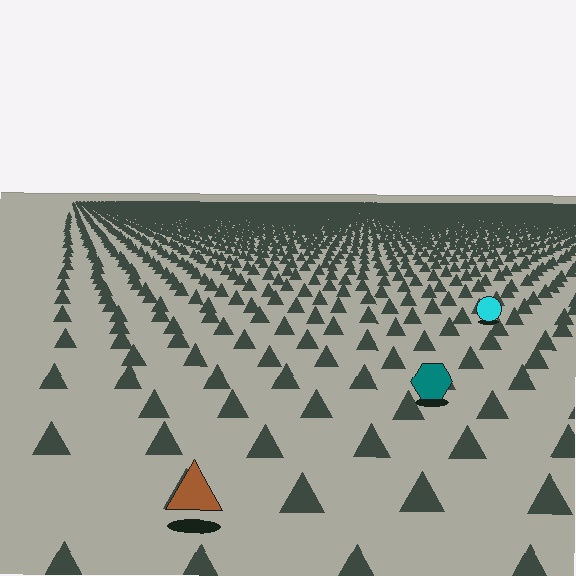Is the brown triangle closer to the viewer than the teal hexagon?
Yes. The brown triangle is closer — you can tell from the texture gradient: the ground texture is coarser near it.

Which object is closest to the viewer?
The brown triangle is closest. The texture marks near it are larger and more spread out.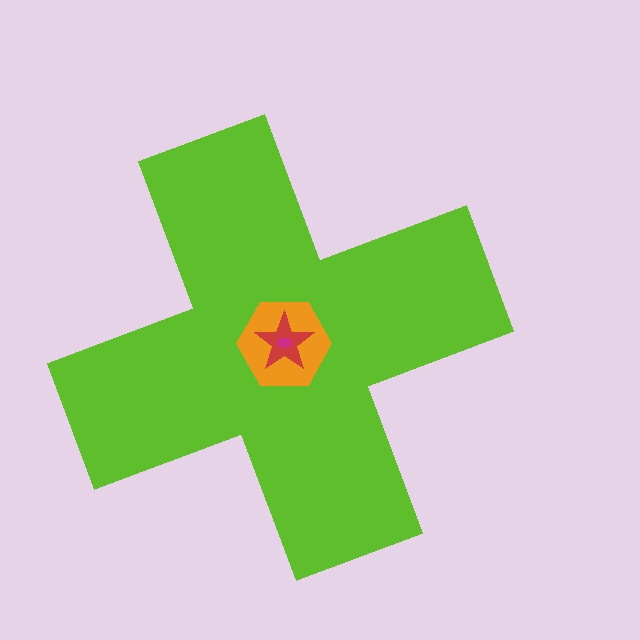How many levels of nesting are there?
4.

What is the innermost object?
The magenta ellipse.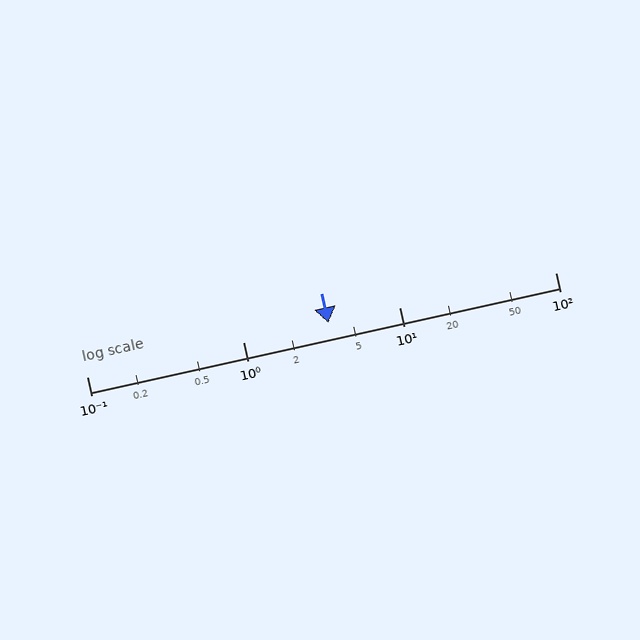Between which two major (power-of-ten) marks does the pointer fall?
The pointer is between 1 and 10.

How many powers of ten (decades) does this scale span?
The scale spans 3 decades, from 0.1 to 100.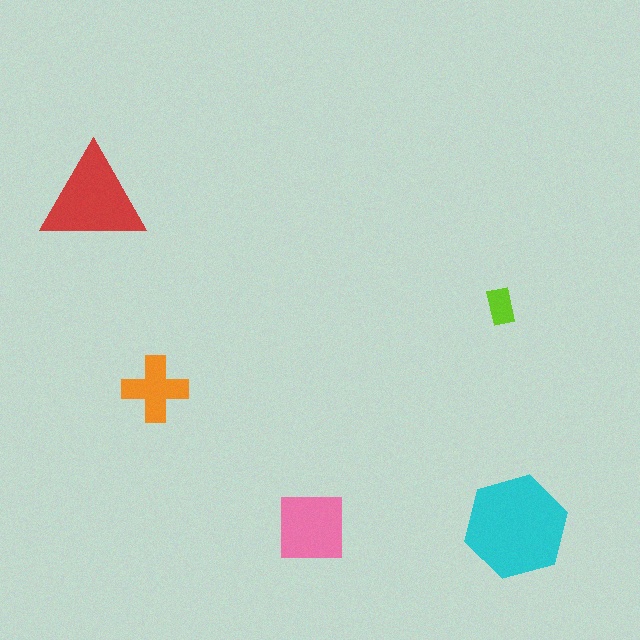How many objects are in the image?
There are 5 objects in the image.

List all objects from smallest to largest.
The lime rectangle, the orange cross, the pink square, the red triangle, the cyan hexagon.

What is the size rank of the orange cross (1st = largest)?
4th.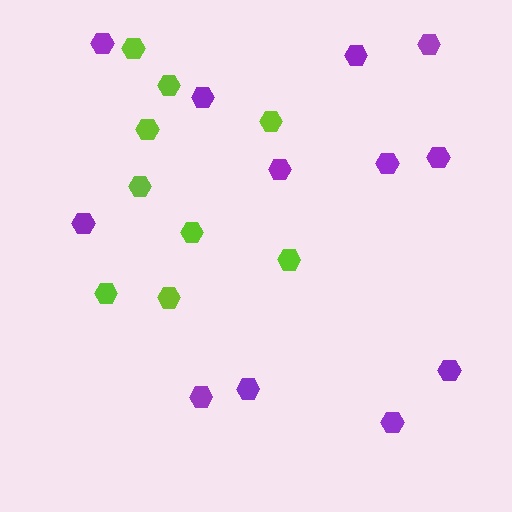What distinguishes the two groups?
There are 2 groups: one group of purple hexagons (12) and one group of lime hexagons (9).